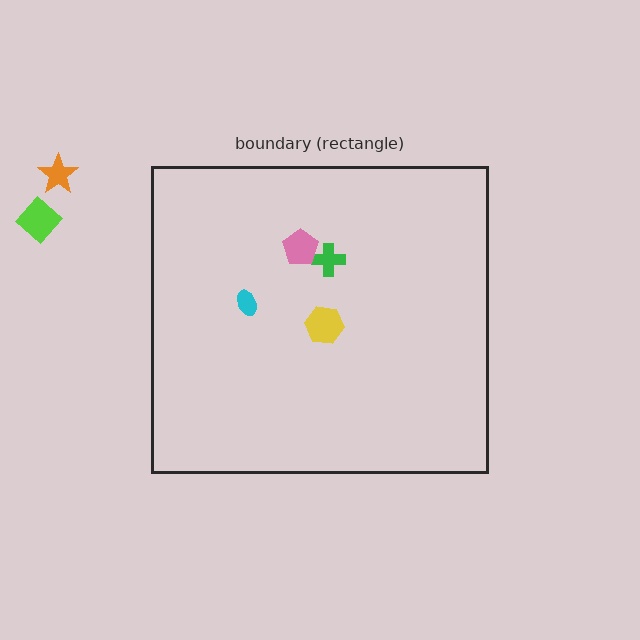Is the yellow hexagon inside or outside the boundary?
Inside.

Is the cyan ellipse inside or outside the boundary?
Inside.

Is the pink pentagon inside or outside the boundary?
Inside.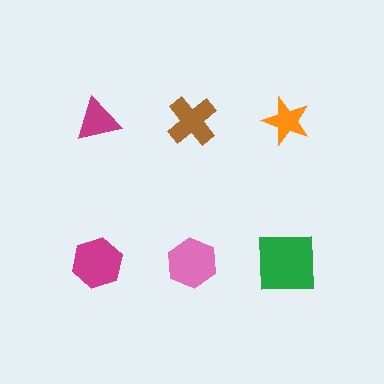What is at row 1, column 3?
An orange star.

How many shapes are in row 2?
3 shapes.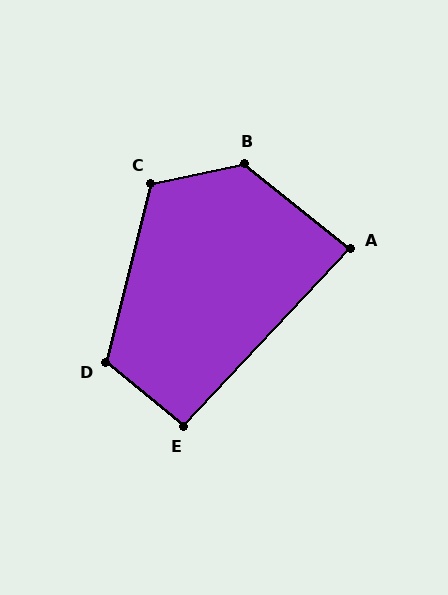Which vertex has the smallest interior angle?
A, at approximately 86 degrees.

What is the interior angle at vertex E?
Approximately 94 degrees (approximately right).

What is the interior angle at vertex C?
Approximately 116 degrees (obtuse).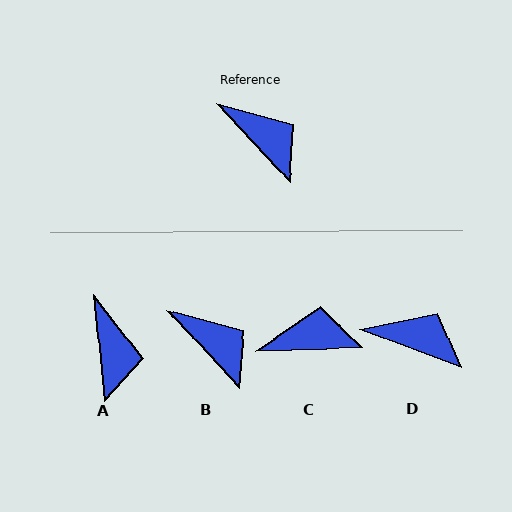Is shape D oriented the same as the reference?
No, it is off by about 27 degrees.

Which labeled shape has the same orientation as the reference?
B.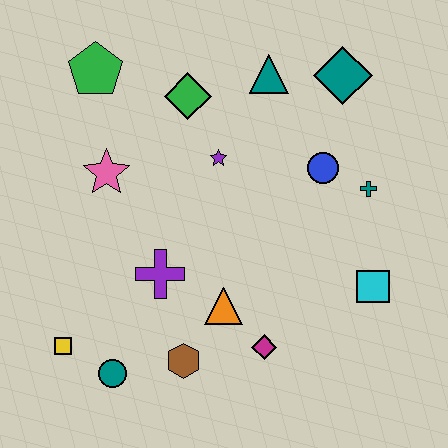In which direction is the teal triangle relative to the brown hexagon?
The teal triangle is above the brown hexagon.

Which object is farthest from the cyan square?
The green pentagon is farthest from the cyan square.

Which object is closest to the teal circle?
The yellow square is closest to the teal circle.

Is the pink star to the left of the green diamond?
Yes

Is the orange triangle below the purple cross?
Yes